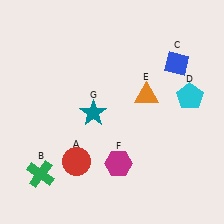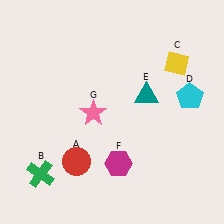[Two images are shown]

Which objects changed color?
C changed from blue to yellow. E changed from orange to teal. G changed from teal to pink.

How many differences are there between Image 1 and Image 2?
There are 3 differences between the two images.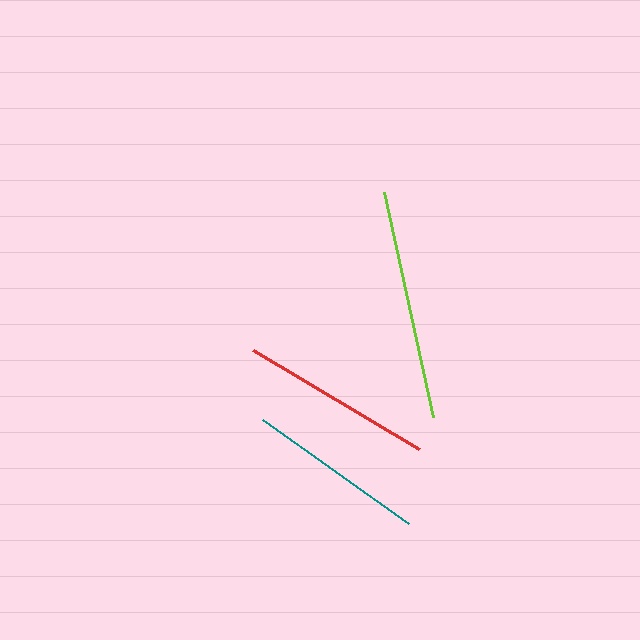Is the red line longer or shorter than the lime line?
The lime line is longer than the red line.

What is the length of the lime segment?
The lime segment is approximately 230 pixels long.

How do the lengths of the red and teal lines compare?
The red and teal lines are approximately the same length.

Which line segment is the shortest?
The teal line is the shortest at approximately 180 pixels.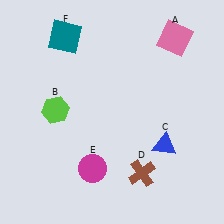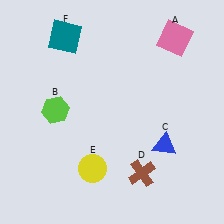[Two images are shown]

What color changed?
The circle (E) changed from magenta in Image 1 to yellow in Image 2.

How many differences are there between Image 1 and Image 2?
There is 1 difference between the two images.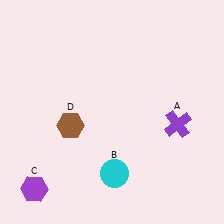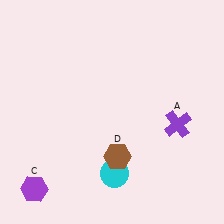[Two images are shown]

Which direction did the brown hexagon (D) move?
The brown hexagon (D) moved right.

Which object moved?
The brown hexagon (D) moved right.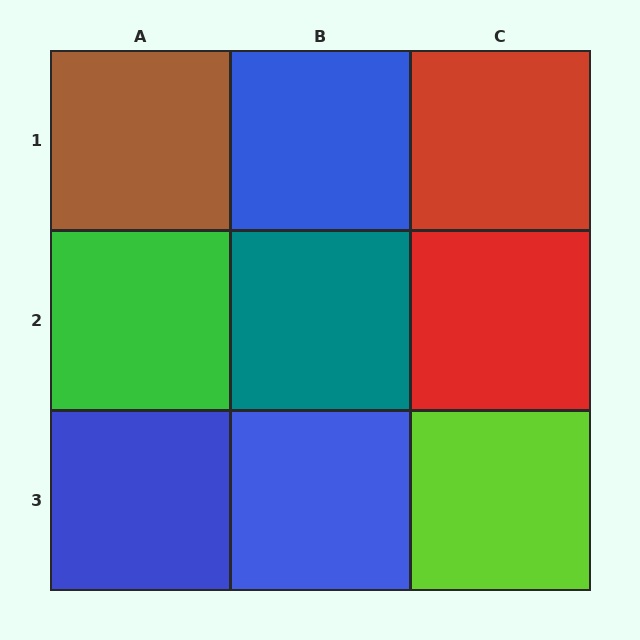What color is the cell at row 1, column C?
Red.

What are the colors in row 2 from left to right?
Green, teal, red.